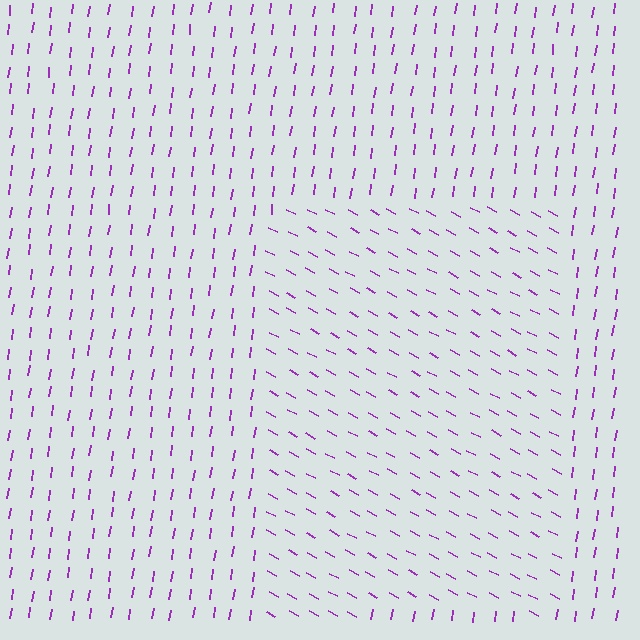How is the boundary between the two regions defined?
The boundary is defined purely by a change in line orientation (approximately 69 degrees difference). All lines are the same color and thickness.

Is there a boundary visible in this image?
Yes, there is a texture boundary formed by a change in line orientation.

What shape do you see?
I see a rectangle.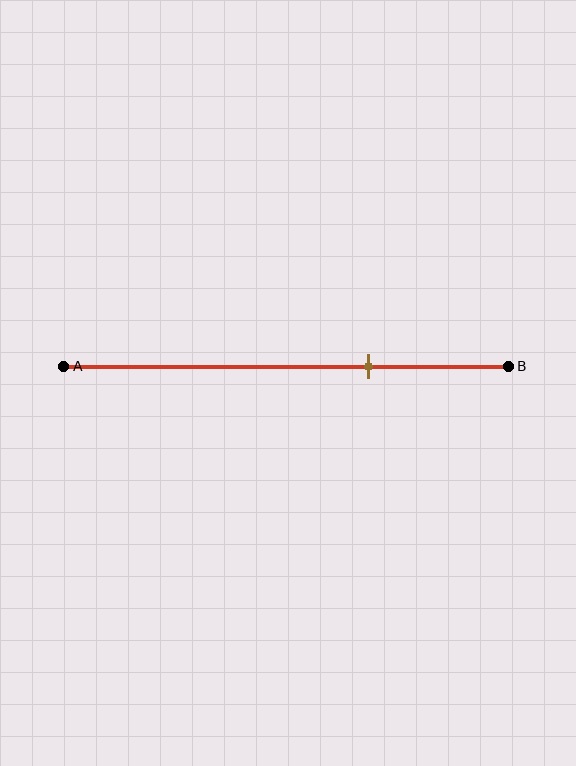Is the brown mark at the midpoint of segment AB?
No, the mark is at about 70% from A, not at the 50% midpoint.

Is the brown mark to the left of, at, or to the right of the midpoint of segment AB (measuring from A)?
The brown mark is to the right of the midpoint of segment AB.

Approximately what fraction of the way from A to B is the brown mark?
The brown mark is approximately 70% of the way from A to B.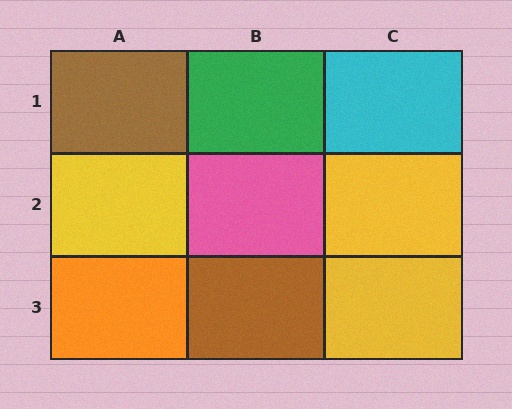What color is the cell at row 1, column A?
Brown.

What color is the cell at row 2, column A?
Yellow.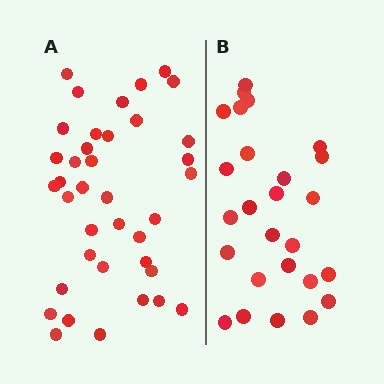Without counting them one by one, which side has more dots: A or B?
Region A (the left region) has more dots.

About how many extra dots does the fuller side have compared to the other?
Region A has roughly 12 or so more dots than region B.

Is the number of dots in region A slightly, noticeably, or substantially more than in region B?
Region A has substantially more. The ratio is roughly 1.5 to 1.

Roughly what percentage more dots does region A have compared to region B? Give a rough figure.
About 45% more.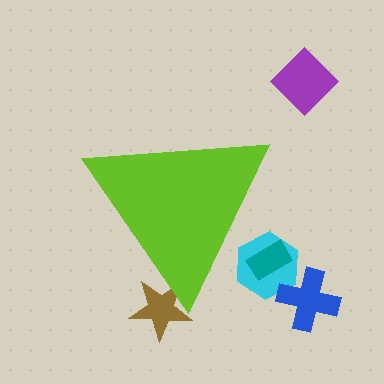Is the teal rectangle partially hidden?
Yes, the teal rectangle is partially hidden behind the lime triangle.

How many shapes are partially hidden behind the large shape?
3 shapes are partially hidden.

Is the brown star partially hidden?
Yes, the brown star is partially hidden behind the lime triangle.